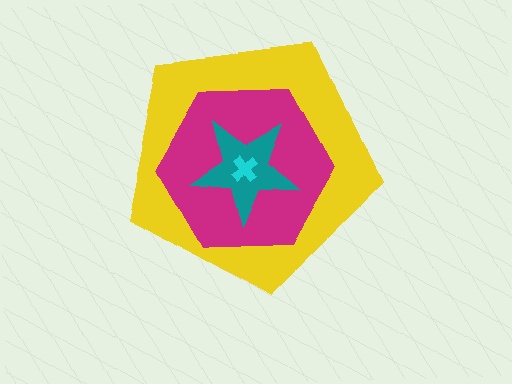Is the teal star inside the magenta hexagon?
Yes.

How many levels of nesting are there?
4.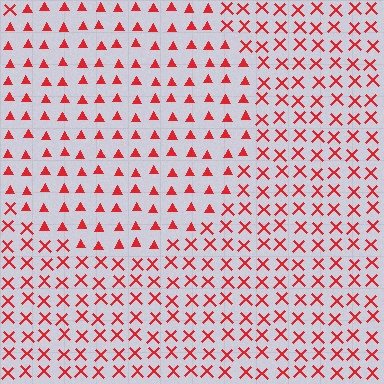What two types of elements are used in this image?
The image uses triangles inside the circle region and X marks outside it.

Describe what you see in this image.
The image is filled with small red elements arranged in a uniform grid. A circle-shaped region contains triangles, while the surrounding area contains X marks. The boundary is defined purely by the change in element shape.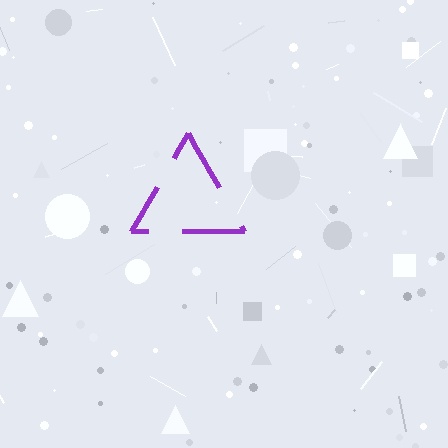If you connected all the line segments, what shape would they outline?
They would outline a triangle.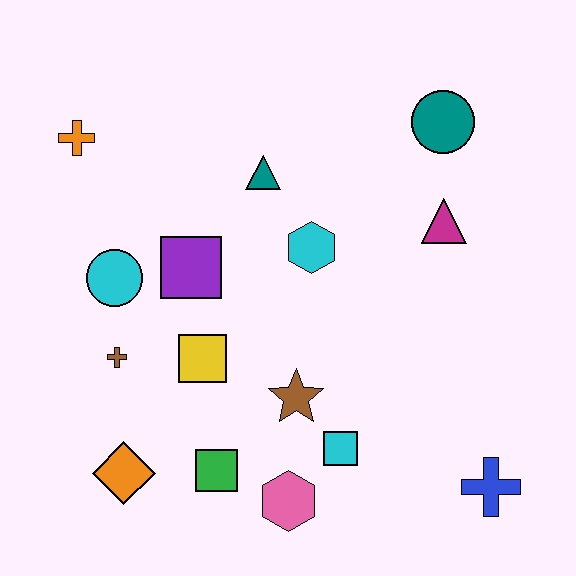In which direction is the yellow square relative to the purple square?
The yellow square is below the purple square.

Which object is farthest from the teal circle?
The orange diamond is farthest from the teal circle.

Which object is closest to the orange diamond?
The green square is closest to the orange diamond.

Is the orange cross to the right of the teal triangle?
No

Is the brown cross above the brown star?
Yes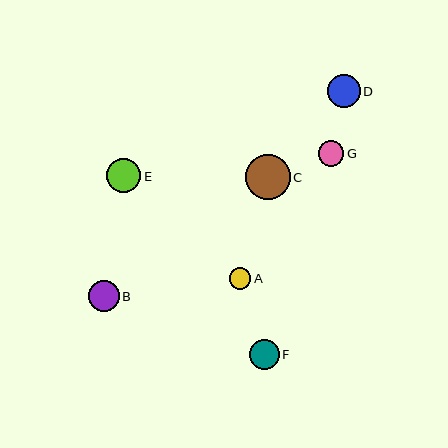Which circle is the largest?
Circle C is the largest with a size of approximately 45 pixels.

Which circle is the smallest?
Circle A is the smallest with a size of approximately 22 pixels.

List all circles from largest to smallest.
From largest to smallest: C, E, D, B, F, G, A.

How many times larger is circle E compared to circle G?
Circle E is approximately 1.3 times the size of circle G.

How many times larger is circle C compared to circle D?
Circle C is approximately 1.4 times the size of circle D.